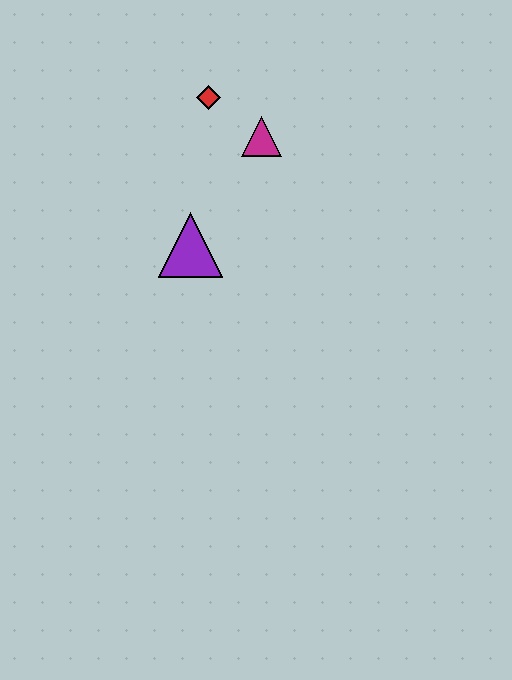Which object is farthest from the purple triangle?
The red diamond is farthest from the purple triangle.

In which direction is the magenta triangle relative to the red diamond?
The magenta triangle is to the right of the red diamond.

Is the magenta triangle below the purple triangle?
No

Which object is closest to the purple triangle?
The magenta triangle is closest to the purple triangle.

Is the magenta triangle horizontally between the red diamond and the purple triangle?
No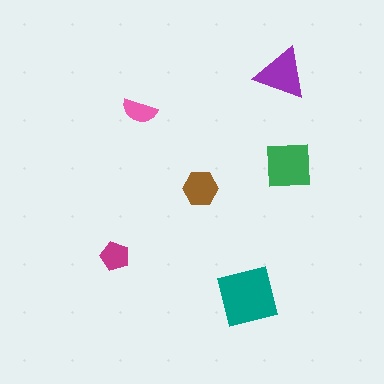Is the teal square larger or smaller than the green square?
Larger.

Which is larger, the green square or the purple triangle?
The green square.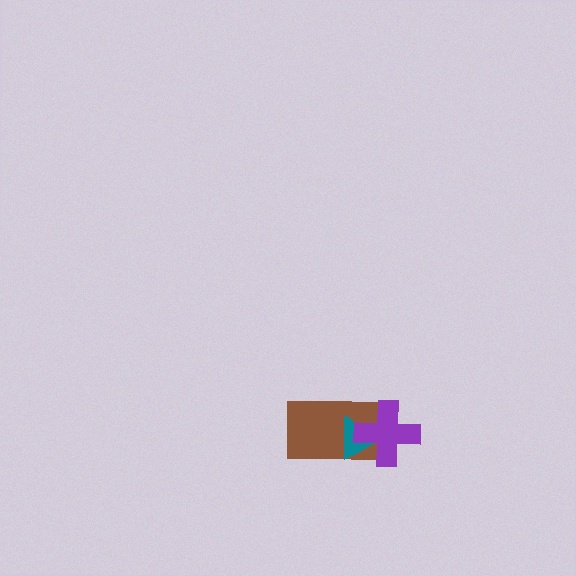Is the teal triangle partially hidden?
Yes, it is partially covered by another shape.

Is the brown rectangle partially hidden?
Yes, it is partially covered by another shape.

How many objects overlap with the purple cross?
2 objects overlap with the purple cross.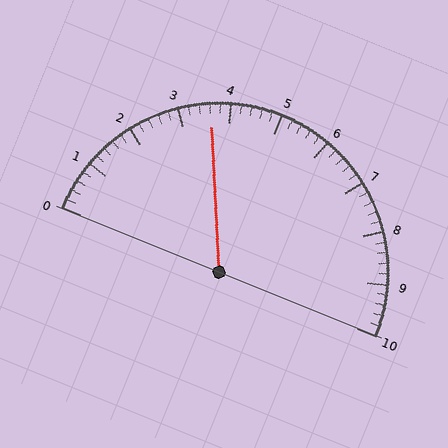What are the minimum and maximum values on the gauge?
The gauge ranges from 0 to 10.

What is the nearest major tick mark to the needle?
The nearest major tick mark is 4.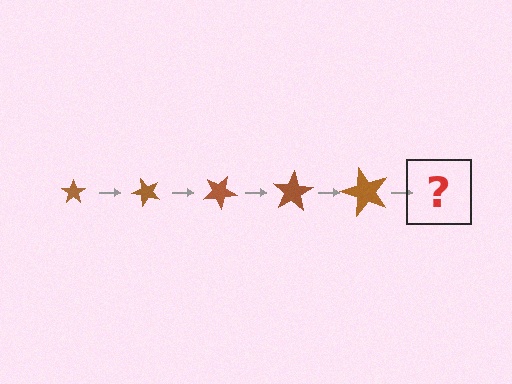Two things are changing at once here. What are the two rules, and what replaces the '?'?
The two rules are that the star grows larger each step and it rotates 50 degrees each step. The '?' should be a star, larger than the previous one and rotated 250 degrees from the start.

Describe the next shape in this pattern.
It should be a star, larger than the previous one and rotated 250 degrees from the start.